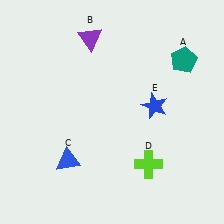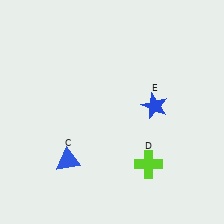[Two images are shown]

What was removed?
The purple triangle (B), the teal pentagon (A) were removed in Image 2.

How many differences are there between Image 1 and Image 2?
There are 2 differences between the two images.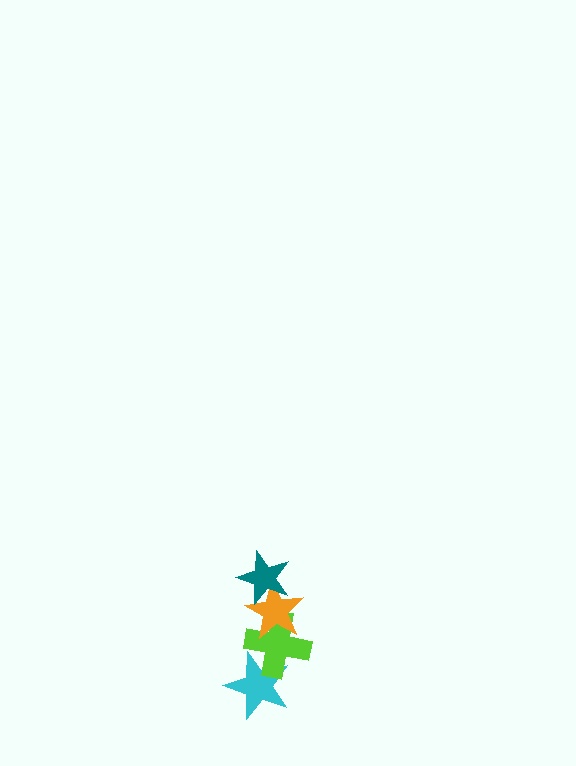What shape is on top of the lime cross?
The orange star is on top of the lime cross.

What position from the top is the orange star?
The orange star is 2nd from the top.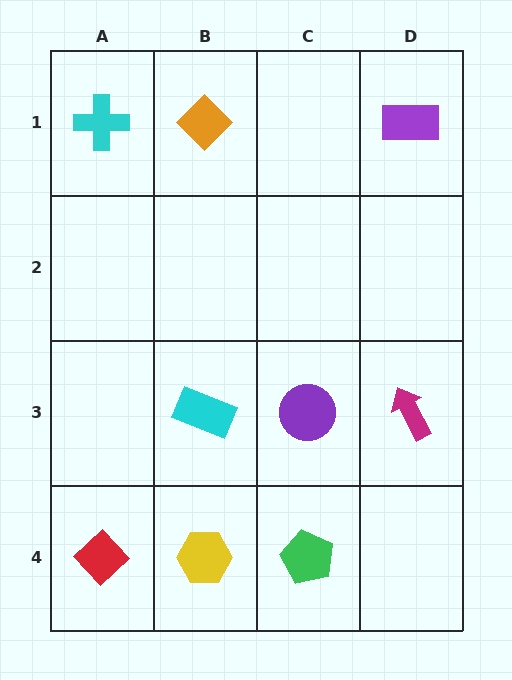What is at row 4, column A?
A red diamond.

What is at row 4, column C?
A green pentagon.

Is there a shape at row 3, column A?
No, that cell is empty.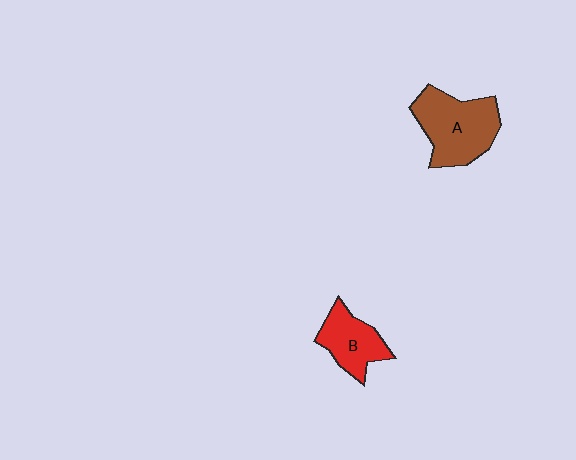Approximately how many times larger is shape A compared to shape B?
Approximately 1.6 times.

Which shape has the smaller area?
Shape B (red).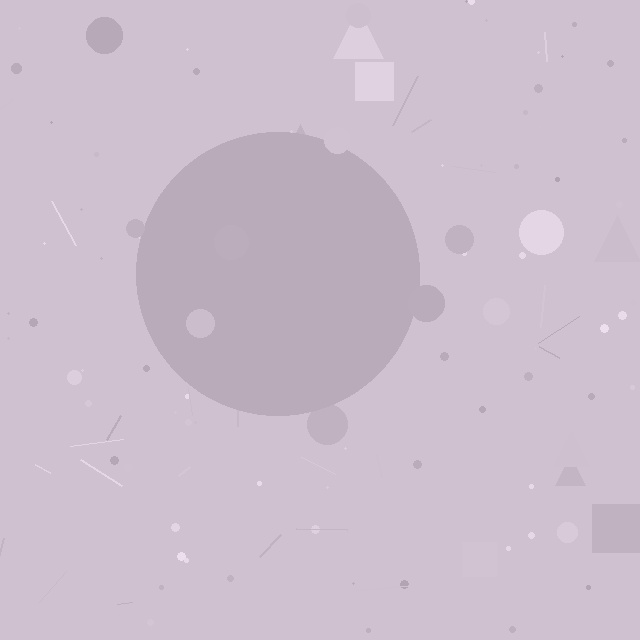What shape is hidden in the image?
A circle is hidden in the image.